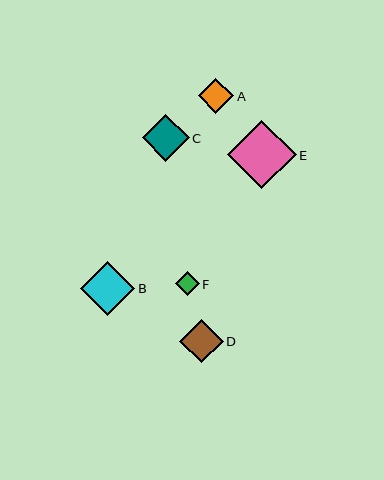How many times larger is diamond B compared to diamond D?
Diamond B is approximately 1.2 times the size of diamond D.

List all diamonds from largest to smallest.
From largest to smallest: E, B, C, D, A, F.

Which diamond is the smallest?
Diamond F is the smallest with a size of approximately 24 pixels.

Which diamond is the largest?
Diamond E is the largest with a size of approximately 68 pixels.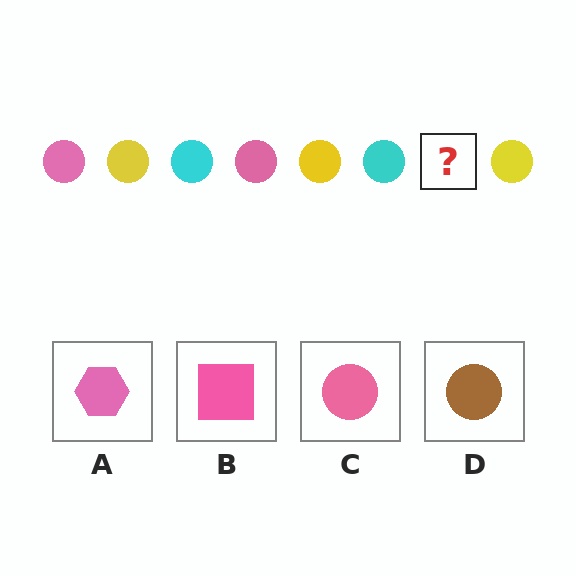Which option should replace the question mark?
Option C.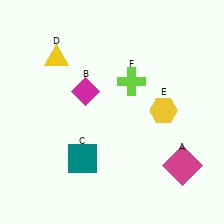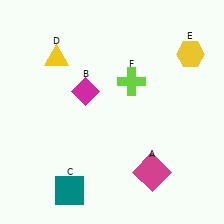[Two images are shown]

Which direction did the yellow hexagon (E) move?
The yellow hexagon (E) moved up.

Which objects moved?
The objects that moved are: the magenta square (A), the teal square (C), the yellow hexagon (E).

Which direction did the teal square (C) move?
The teal square (C) moved down.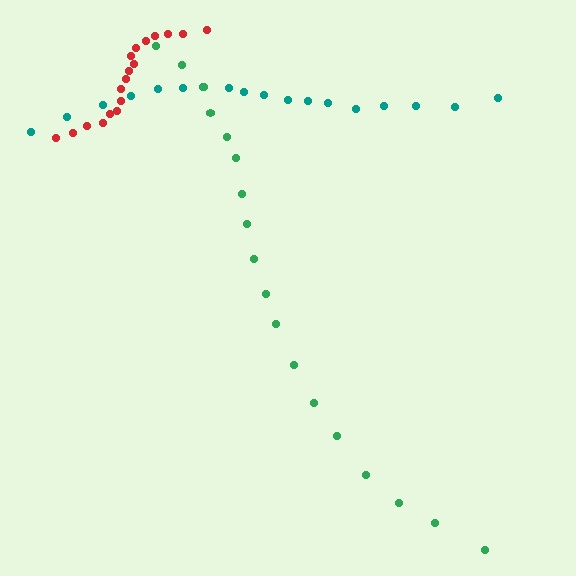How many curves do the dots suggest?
There are 3 distinct paths.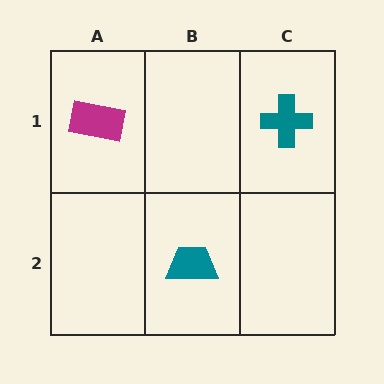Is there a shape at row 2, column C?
No, that cell is empty.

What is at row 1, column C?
A teal cross.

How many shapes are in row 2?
1 shape.